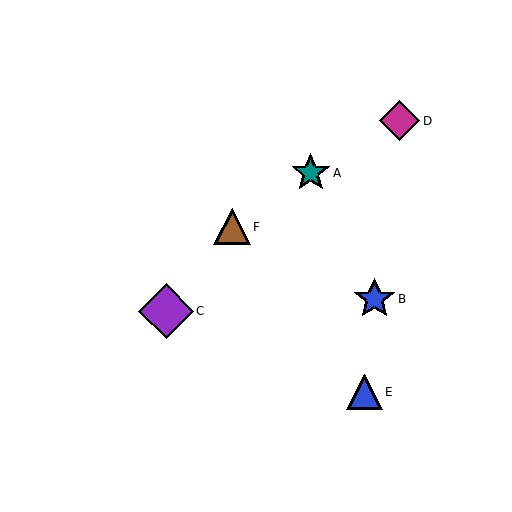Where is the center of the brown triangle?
The center of the brown triangle is at (232, 227).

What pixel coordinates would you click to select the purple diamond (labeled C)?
Click at (166, 311) to select the purple diamond C.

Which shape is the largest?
The purple diamond (labeled C) is the largest.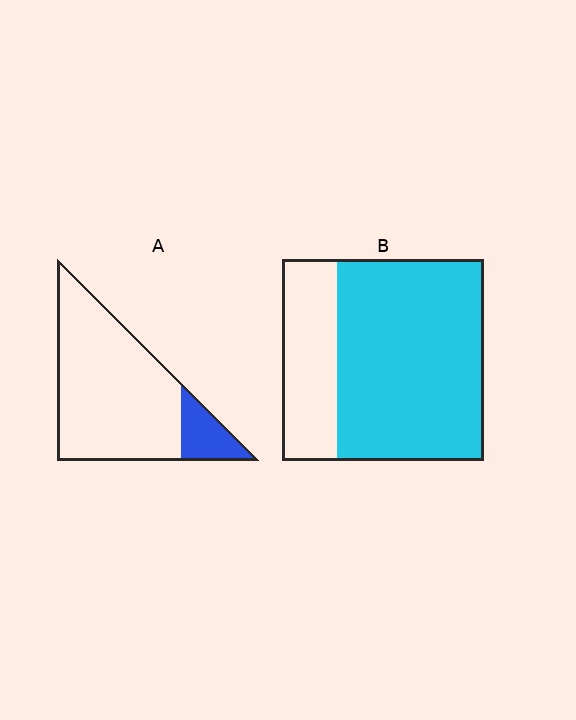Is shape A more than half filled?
No.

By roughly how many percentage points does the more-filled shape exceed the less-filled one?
By roughly 60 percentage points (B over A).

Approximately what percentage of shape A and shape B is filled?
A is approximately 15% and B is approximately 75%.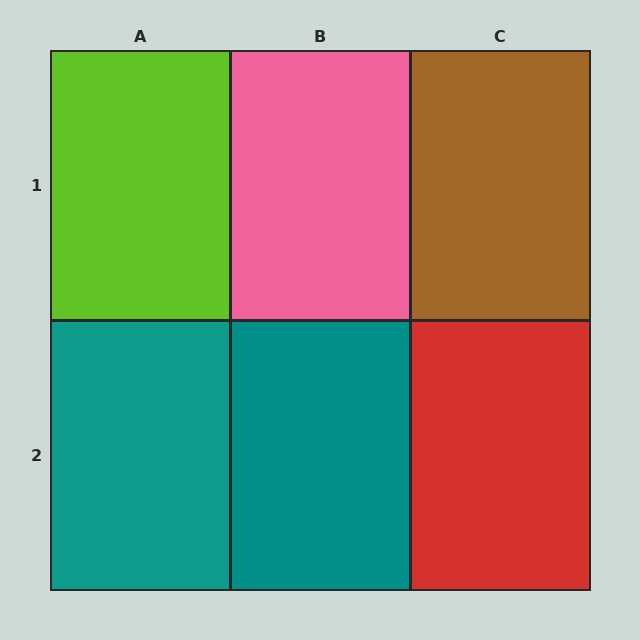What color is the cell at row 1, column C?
Brown.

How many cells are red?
1 cell is red.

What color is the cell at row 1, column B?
Pink.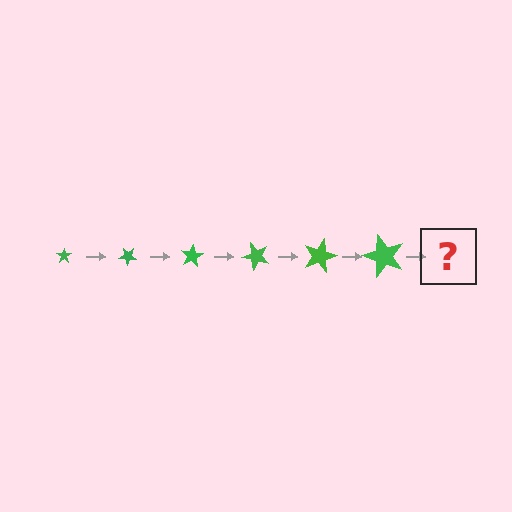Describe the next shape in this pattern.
It should be a star, larger than the previous one and rotated 240 degrees from the start.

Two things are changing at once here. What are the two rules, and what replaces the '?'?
The two rules are that the star grows larger each step and it rotates 40 degrees each step. The '?' should be a star, larger than the previous one and rotated 240 degrees from the start.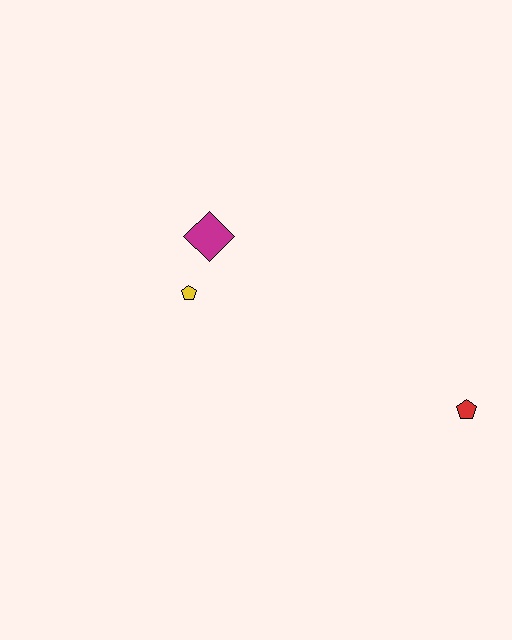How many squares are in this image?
There are no squares.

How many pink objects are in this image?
There are no pink objects.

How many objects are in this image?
There are 3 objects.